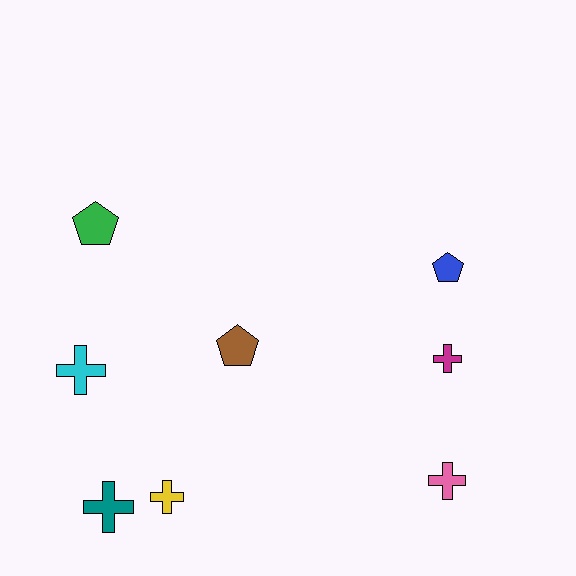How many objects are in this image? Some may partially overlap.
There are 8 objects.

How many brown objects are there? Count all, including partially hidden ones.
There is 1 brown object.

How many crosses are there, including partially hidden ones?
There are 5 crosses.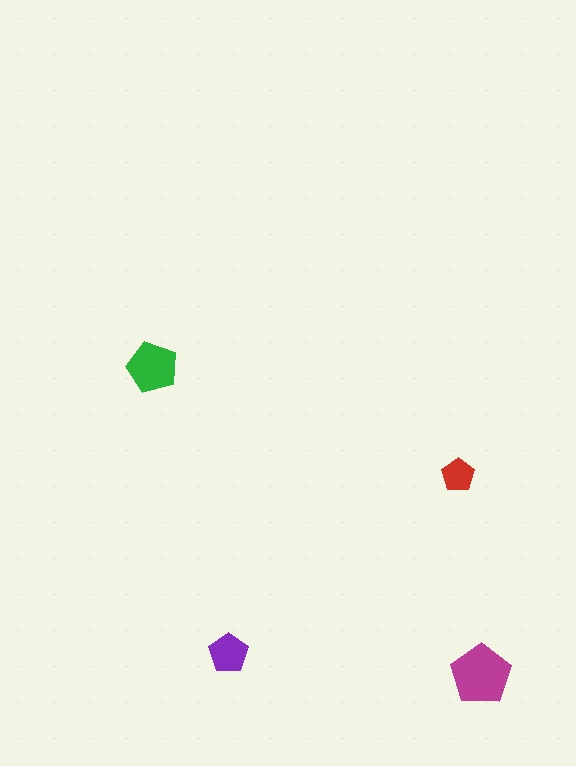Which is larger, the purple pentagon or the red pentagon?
The purple one.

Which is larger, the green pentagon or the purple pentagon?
The green one.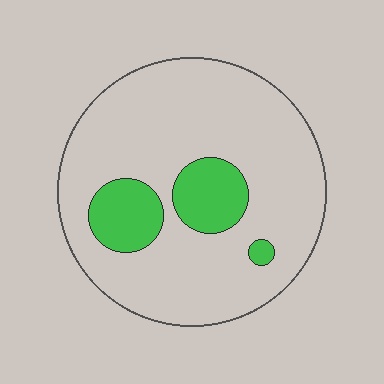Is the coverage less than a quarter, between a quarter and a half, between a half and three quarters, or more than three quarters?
Less than a quarter.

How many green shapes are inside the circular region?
3.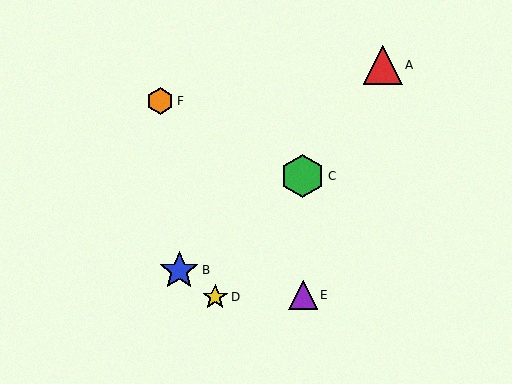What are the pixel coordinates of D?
Object D is at (215, 297).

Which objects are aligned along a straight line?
Objects A, C, D are aligned along a straight line.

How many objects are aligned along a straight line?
3 objects (A, C, D) are aligned along a straight line.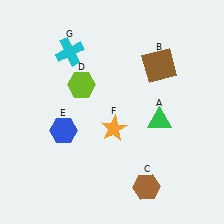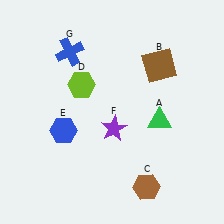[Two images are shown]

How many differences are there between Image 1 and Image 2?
There are 2 differences between the two images.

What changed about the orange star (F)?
In Image 1, F is orange. In Image 2, it changed to purple.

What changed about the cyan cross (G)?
In Image 1, G is cyan. In Image 2, it changed to blue.